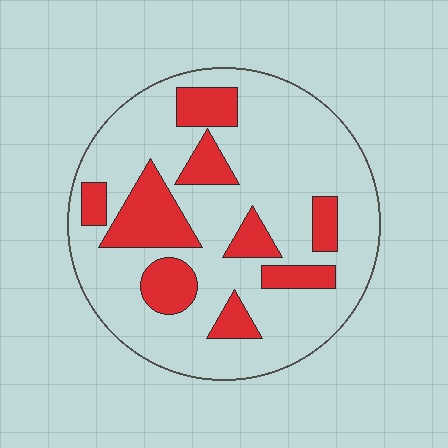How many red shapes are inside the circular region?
9.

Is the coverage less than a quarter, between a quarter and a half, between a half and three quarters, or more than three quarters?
Less than a quarter.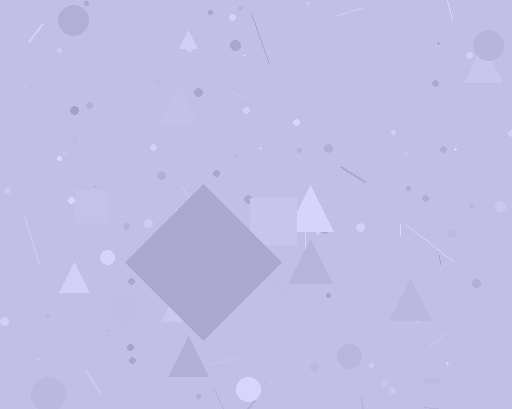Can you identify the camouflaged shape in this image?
The camouflaged shape is a diamond.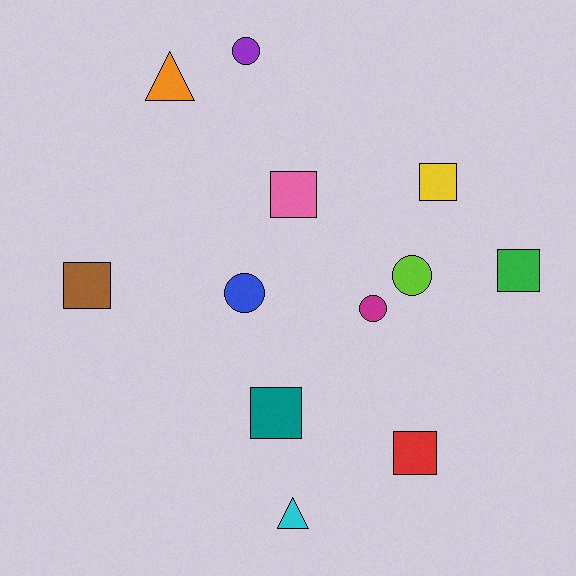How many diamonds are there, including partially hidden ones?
There are no diamonds.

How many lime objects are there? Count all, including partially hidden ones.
There is 1 lime object.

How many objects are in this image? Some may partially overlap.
There are 12 objects.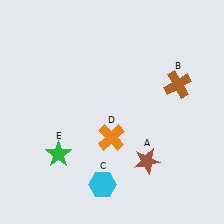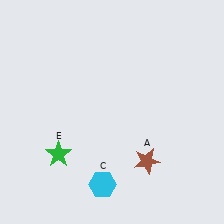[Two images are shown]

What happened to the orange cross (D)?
The orange cross (D) was removed in Image 2. It was in the bottom-left area of Image 1.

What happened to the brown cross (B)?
The brown cross (B) was removed in Image 2. It was in the top-right area of Image 1.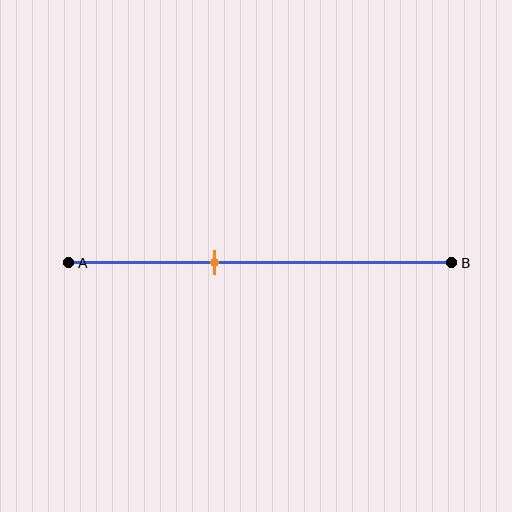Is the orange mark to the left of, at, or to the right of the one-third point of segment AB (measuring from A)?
The orange mark is to the right of the one-third point of segment AB.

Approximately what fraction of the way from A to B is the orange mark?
The orange mark is approximately 40% of the way from A to B.